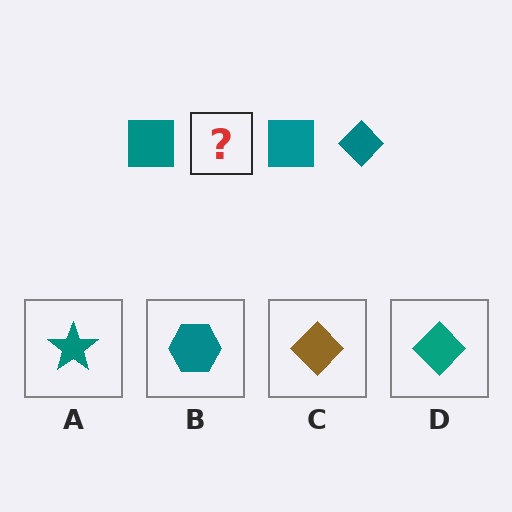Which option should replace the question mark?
Option D.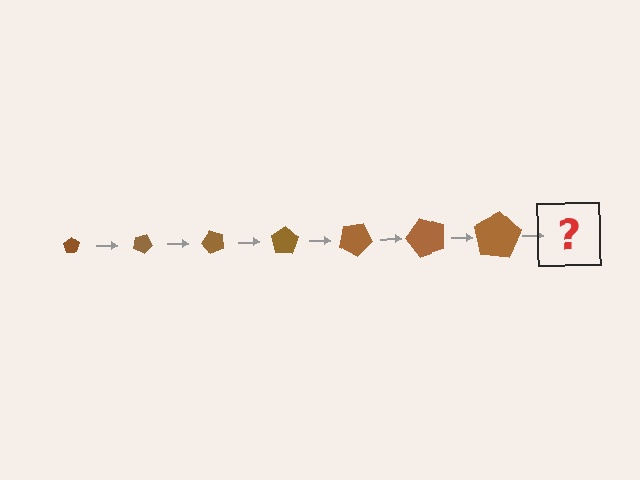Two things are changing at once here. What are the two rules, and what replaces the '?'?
The two rules are that the pentagon grows larger each step and it rotates 25 degrees each step. The '?' should be a pentagon, larger than the previous one and rotated 175 degrees from the start.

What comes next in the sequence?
The next element should be a pentagon, larger than the previous one and rotated 175 degrees from the start.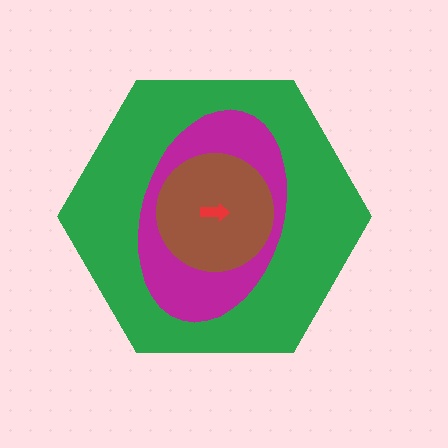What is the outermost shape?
The green hexagon.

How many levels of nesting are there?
4.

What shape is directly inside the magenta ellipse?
The brown circle.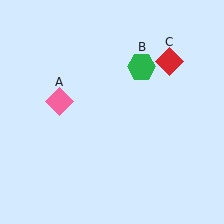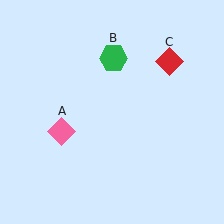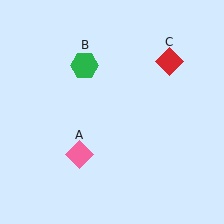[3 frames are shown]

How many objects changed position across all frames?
2 objects changed position: pink diamond (object A), green hexagon (object B).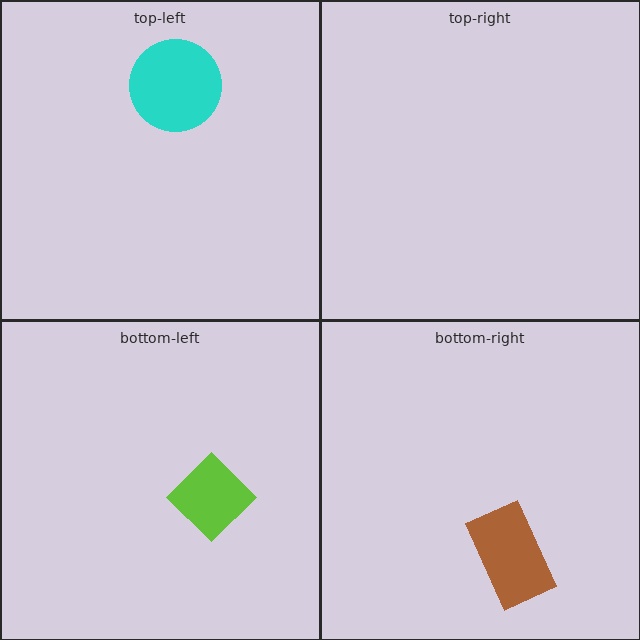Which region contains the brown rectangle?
The bottom-right region.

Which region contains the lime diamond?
The bottom-left region.